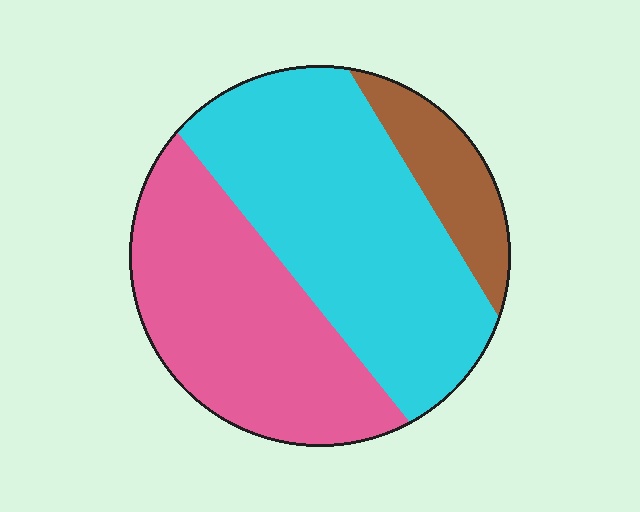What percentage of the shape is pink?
Pink takes up about two fifths (2/5) of the shape.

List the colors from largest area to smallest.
From largest to smallest: cyan, pink, brown.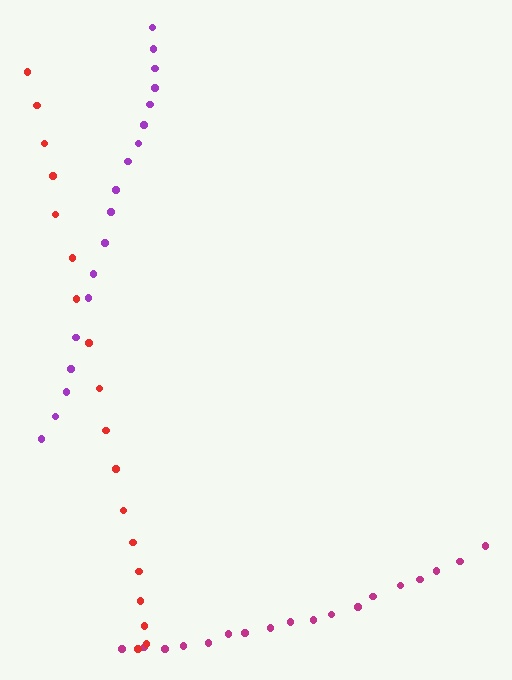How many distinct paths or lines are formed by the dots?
There are 3 distinct paths.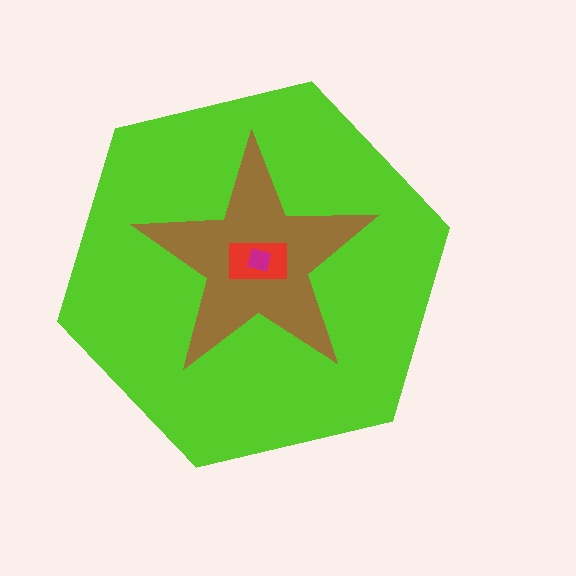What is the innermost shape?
The magenta square.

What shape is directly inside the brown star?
The red rectangle.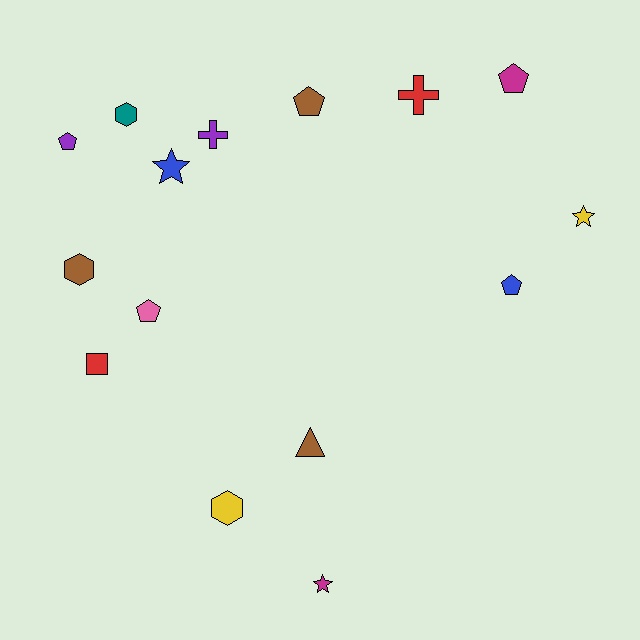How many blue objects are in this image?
There are 2 blue objects.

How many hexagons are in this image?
There are 3 hexagons.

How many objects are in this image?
There are 15 objects.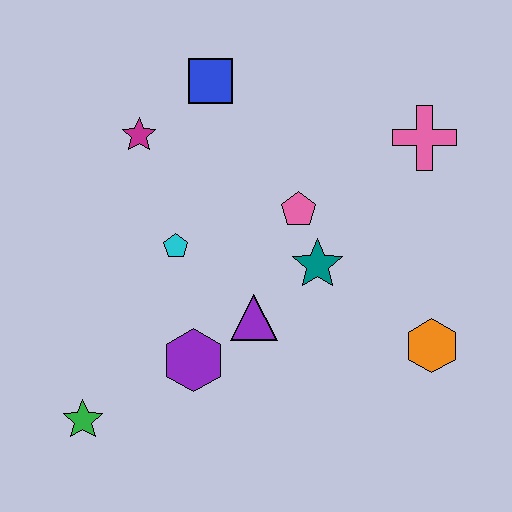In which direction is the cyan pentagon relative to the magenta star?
The cyan pentagon is below the magenta star.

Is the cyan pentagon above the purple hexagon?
Yes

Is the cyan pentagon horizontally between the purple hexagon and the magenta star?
Yes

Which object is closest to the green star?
The purple hexagon is closest to the green star.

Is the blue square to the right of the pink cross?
No